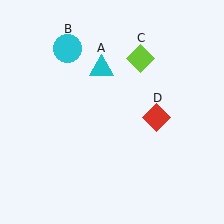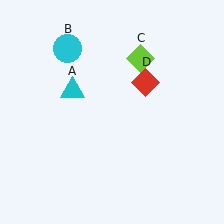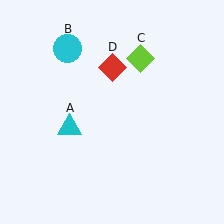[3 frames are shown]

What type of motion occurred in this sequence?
The cyan triangle (object A), red diamond (object D) rotated counterclockwise around the center of the scene.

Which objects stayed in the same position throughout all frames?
Cyan circle (object B) and lime diamond (object C) remained stationary.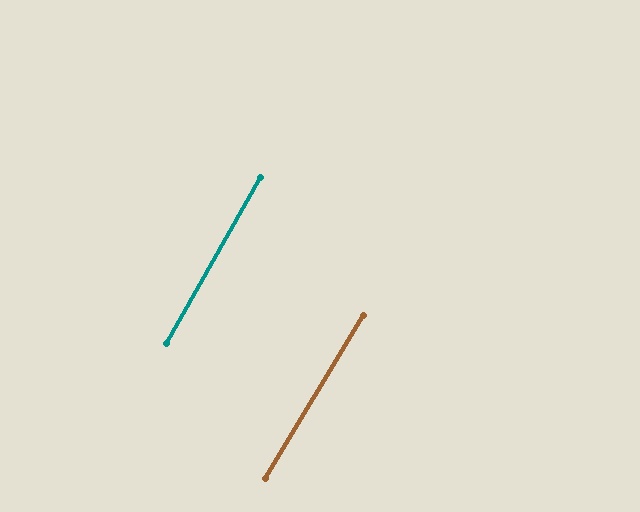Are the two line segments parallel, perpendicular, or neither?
Parallel — their directions differ by only 1.9°.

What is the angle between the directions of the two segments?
Approximately 2 degrees.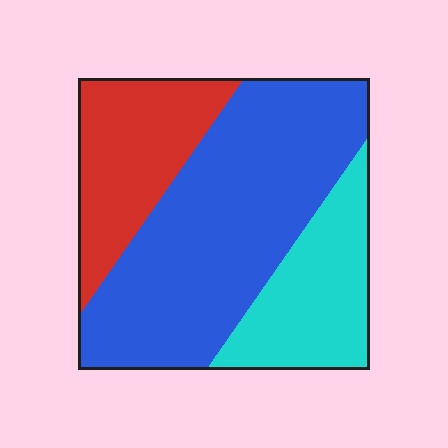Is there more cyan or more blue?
Blue.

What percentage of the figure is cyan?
Cyan takes up less than a quarter of the figure.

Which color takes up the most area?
Blue, at roughly 55%.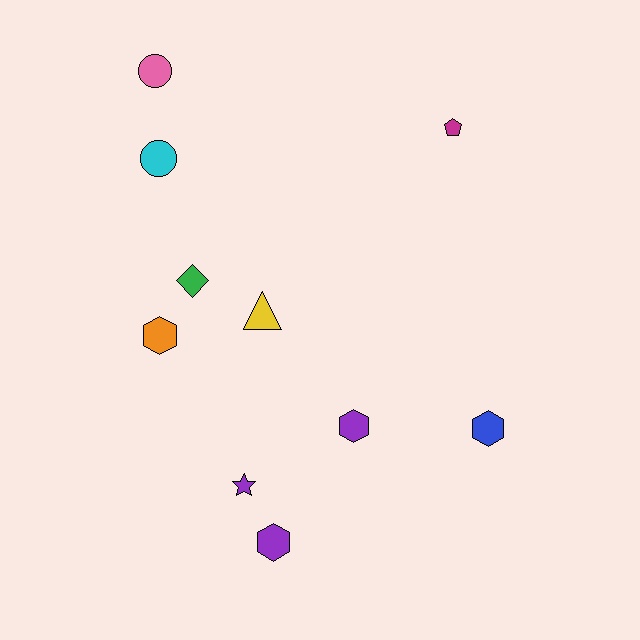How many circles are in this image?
There are 2 circles.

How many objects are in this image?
There are 10 objects.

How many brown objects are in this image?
There are no brown objects.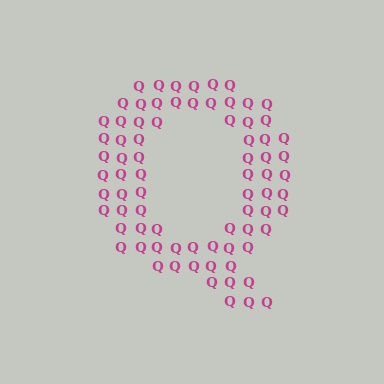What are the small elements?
The small elements are letter Q's.